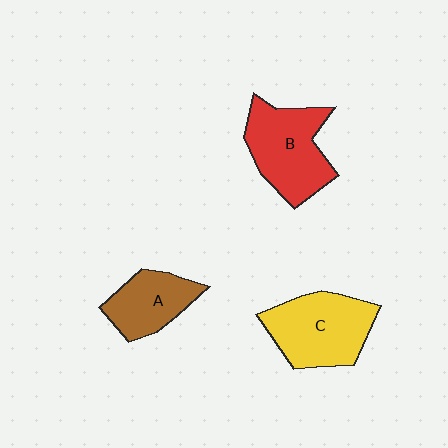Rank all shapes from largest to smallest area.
From largest to smallest: C (yellow), B (red), A (brown).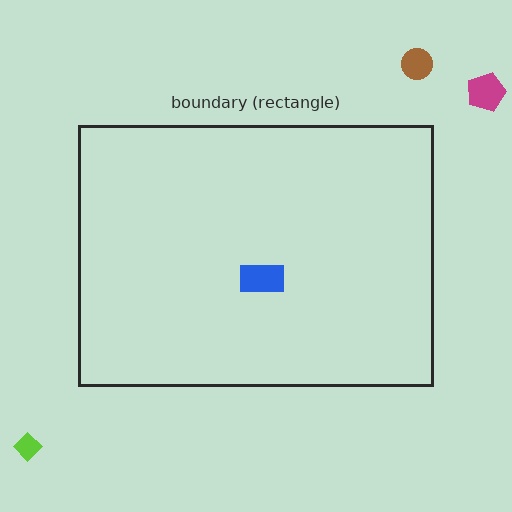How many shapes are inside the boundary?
1 inside, 3 outside.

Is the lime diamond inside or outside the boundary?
Outside.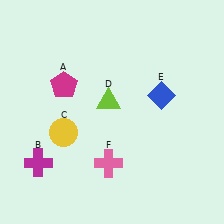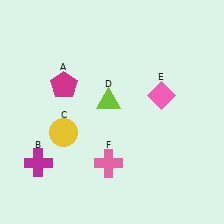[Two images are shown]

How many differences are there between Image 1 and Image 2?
There is 1 difference between the two images.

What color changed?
The diamond (E) changed from blue in Image 1 to pink in Image 2.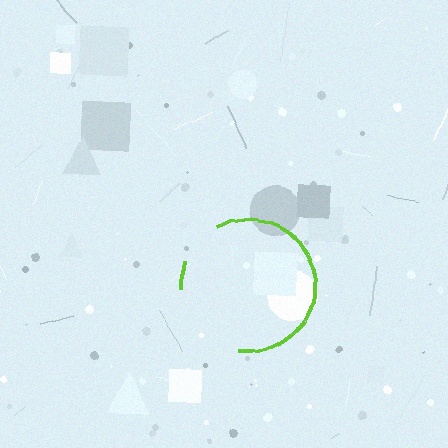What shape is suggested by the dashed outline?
The dashed outline suggests a circle.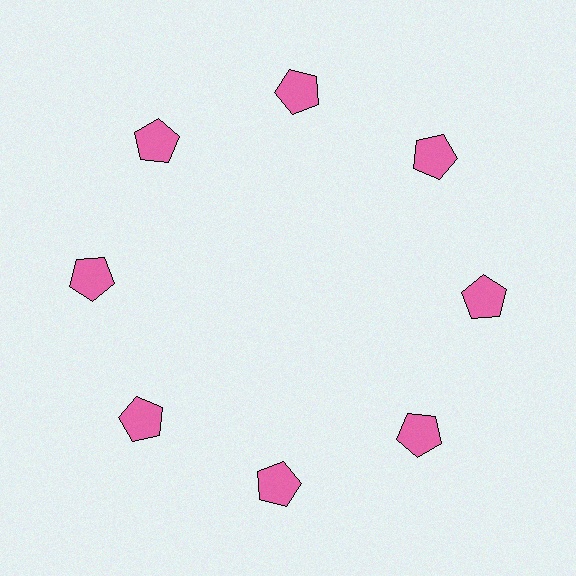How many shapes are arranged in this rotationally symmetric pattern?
There are 8 shapes, arranged in 8 groups of 1.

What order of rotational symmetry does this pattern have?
This pattern has 8-fold rotational symmetry.